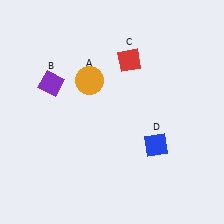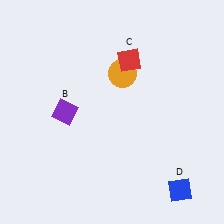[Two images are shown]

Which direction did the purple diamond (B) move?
The purple diamond (B) moved down.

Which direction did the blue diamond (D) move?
The blue diamond (D) moved down.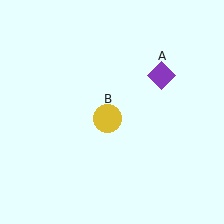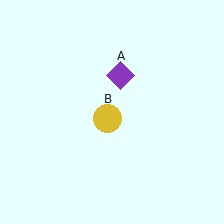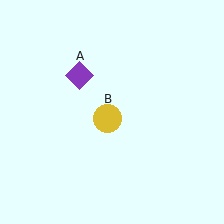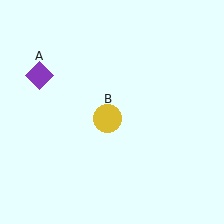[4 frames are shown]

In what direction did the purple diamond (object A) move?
The purple diamond (object A) moved left.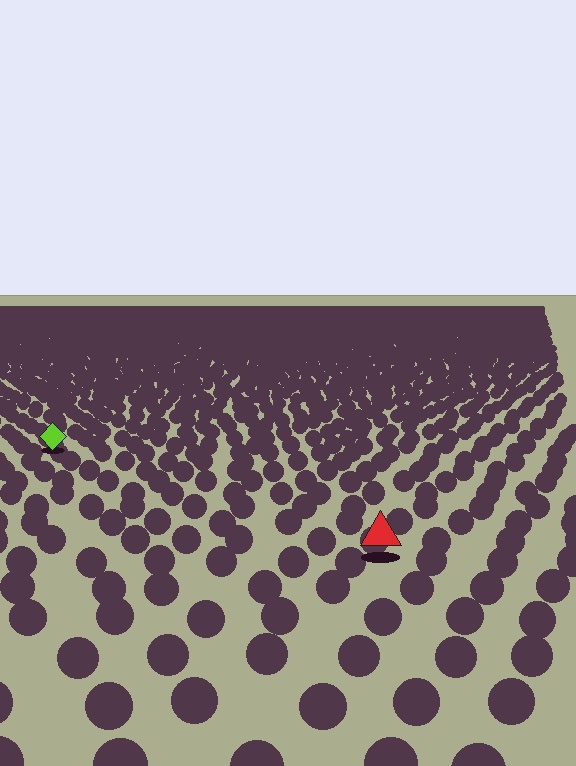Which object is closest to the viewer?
The red triangle is closest. The texture marks near it are larger and more spread out.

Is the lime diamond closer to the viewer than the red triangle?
No. The red triangle is closer — you can tell from the texture gradient: the ground texture is coarser near it.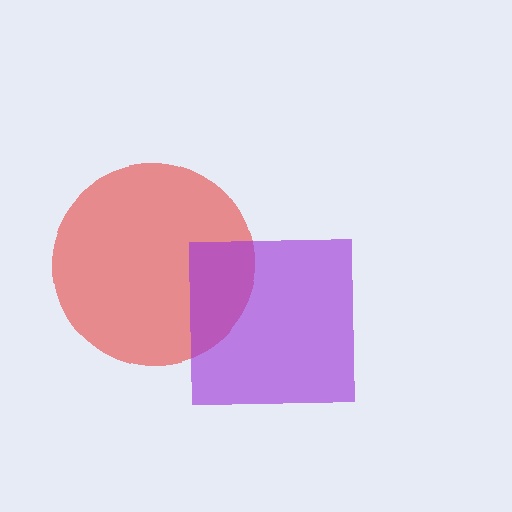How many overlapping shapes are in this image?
There are 2 overlapping shapes in the image.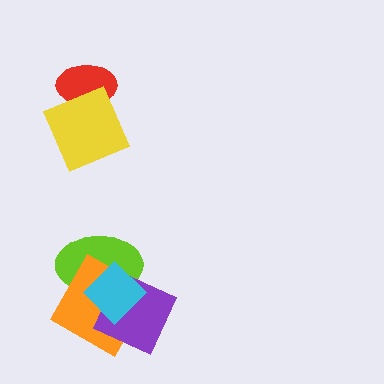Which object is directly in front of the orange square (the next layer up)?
The purple square is directly in front of the orange square.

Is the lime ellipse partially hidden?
Yes, it is partially covered by another shape.